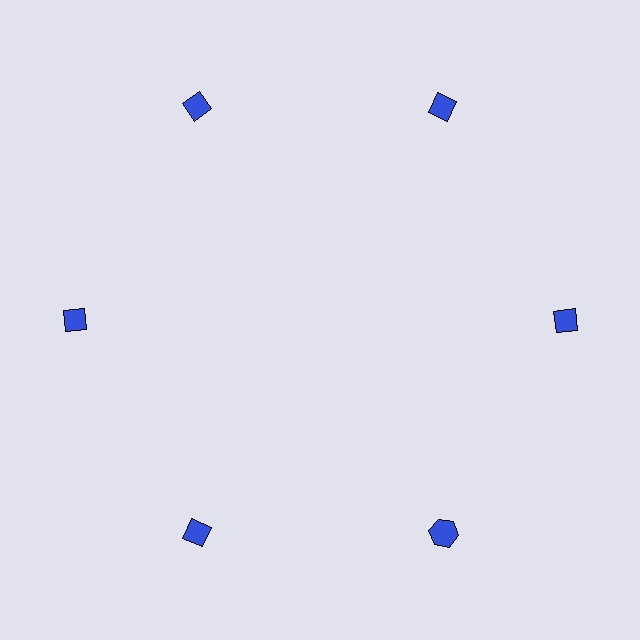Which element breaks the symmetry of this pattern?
The blue hexagon at roughly the 5 o'clock position breaks the symmetry. All other shapes are blue diamonds.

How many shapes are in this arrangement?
There are 6 shapes arranged in a ring pattern.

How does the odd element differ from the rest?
It has a different shape: hexagon instead of diamond.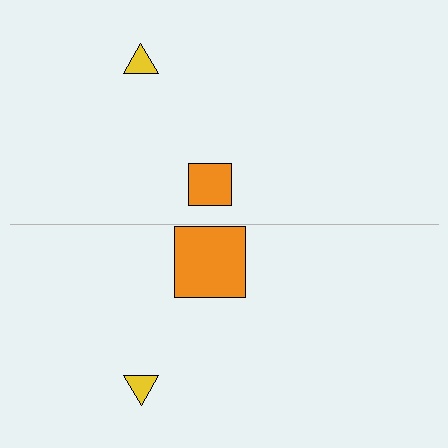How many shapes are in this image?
There are 4 shapes in this image.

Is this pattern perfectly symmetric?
No, the pattern is not perfectly symmetric. The orange square on the bottom side has a different size than its mirror counterpart.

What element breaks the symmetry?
The orange square on the bottom side has a different size than its mirror counterpart.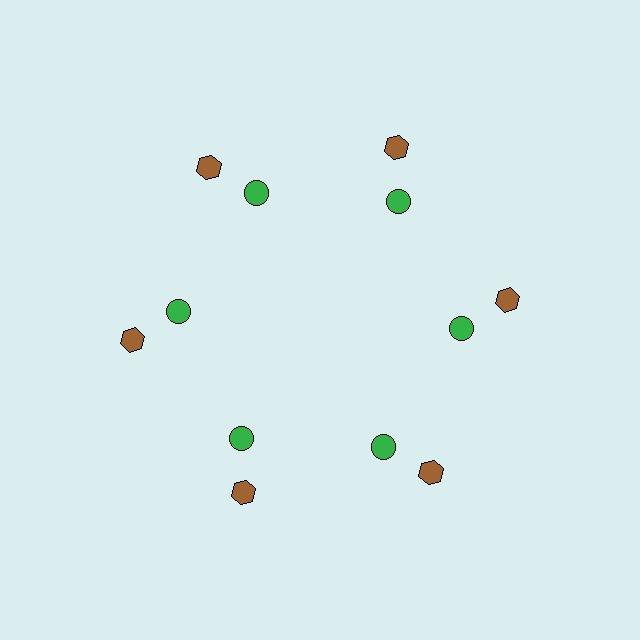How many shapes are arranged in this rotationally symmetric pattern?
There are 12 shapes, arranged in 6 groups of 2.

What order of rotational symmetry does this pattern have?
This pattern has 6-fold rotational symmetry.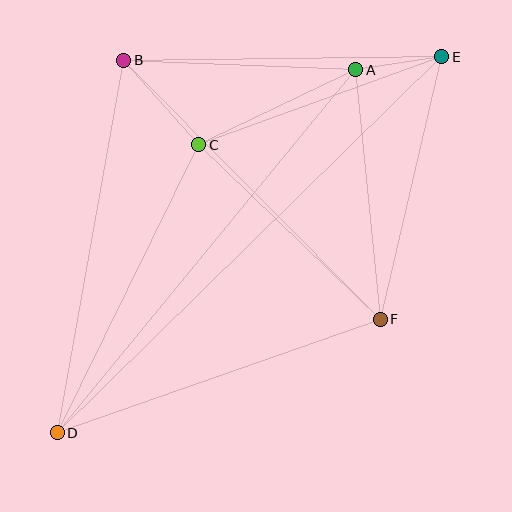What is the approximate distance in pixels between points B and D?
The distance between B and D is approximately 378 pixels.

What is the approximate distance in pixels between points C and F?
The distance between C and F is approximately 252 pixels.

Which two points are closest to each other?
Points A and E are closest to each other.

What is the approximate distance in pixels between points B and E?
The distance between B and E is approximately 318 pixels.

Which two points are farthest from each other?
Points D and E are farthest from each other.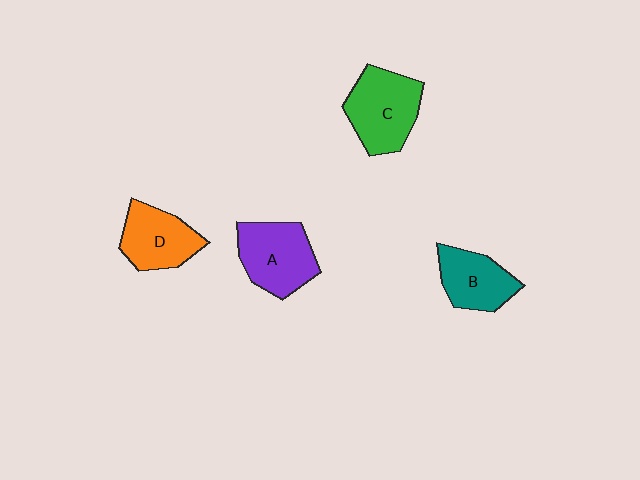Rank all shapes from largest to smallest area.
From largest to smallest: C (green), A (purple), D (orange), B (teal).